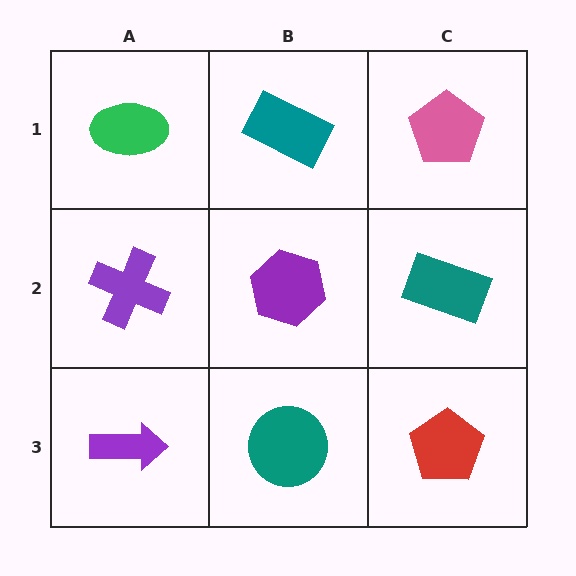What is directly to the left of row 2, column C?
A purple hexagon.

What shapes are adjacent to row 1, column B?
A purple hexagon (row 2, column B), a green ellipse (row 1, column A), a pink pentagon (row 1, column C).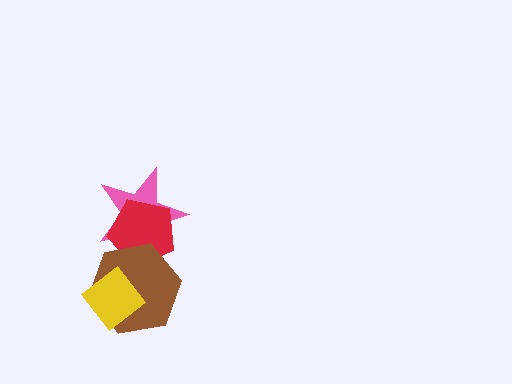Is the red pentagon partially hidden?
Yes, it is partially covered by another shape.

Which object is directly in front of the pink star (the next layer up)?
The red pentagon is directly in front of the pink star.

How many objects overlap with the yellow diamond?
1 object overlaps with the yellow diamond.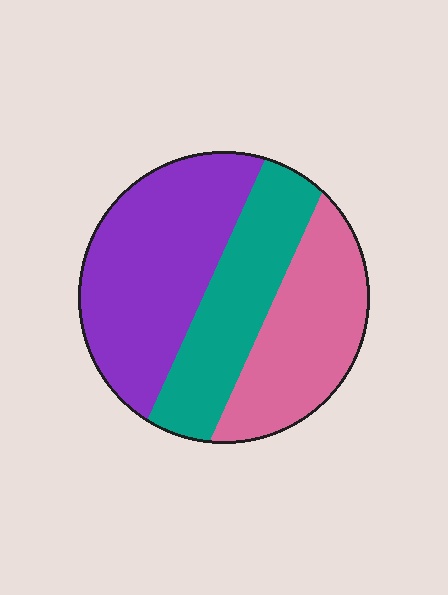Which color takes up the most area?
Purple, at roughly 40%.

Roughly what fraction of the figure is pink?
Pink covers about 30% of the figure.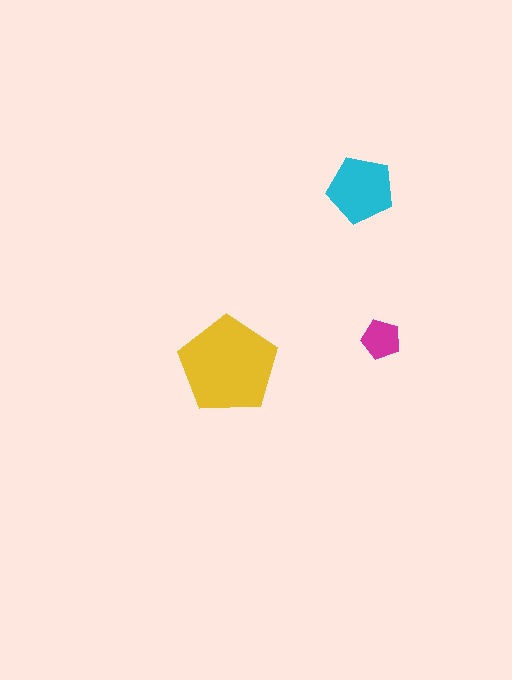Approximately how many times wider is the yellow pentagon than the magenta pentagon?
About 2.5 times wider.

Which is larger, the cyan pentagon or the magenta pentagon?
The cyan one.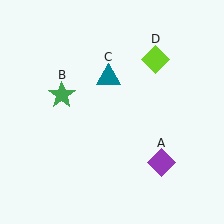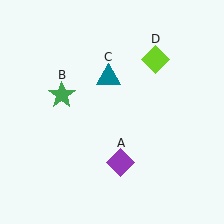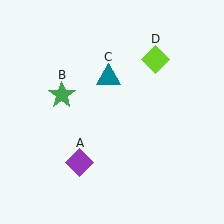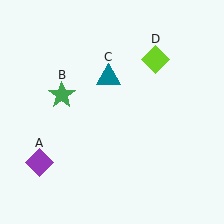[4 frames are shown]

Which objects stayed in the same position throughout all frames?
Green star (object B) and teal triangle (object C) and lime diamond (object D) remained stationary.